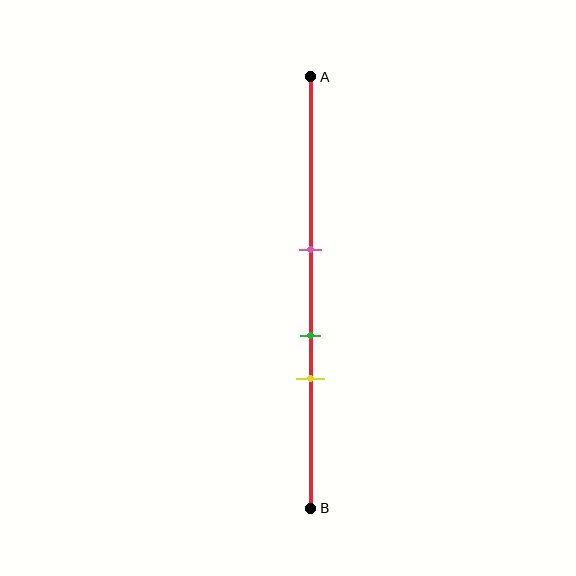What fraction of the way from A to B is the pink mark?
The pink mark is approximately 40% (0.4) of the way from A to B.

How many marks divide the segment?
There are 3 marks dividing the segment.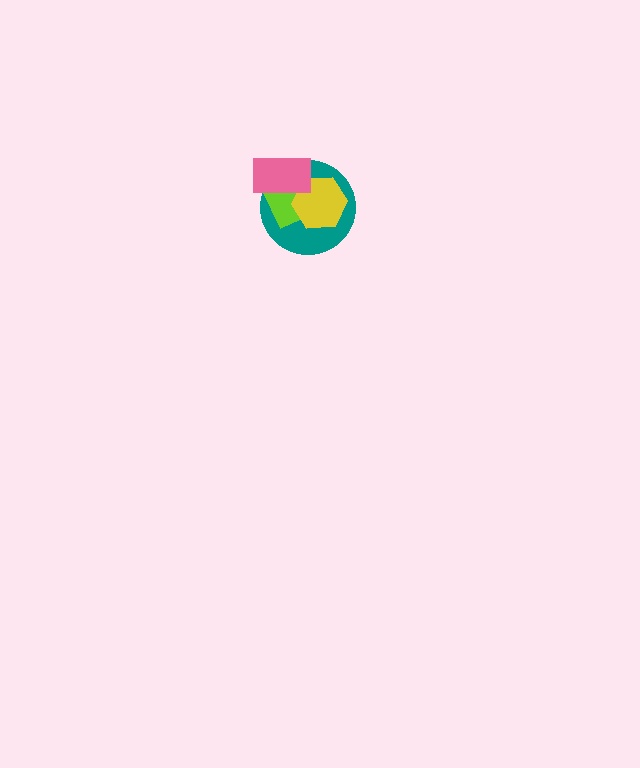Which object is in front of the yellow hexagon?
The pink rectangle is in front of the yellow hexagon.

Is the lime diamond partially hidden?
Yes, it is partially covered by another shape.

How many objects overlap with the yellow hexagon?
3 objects overlap with the yellow hexagon.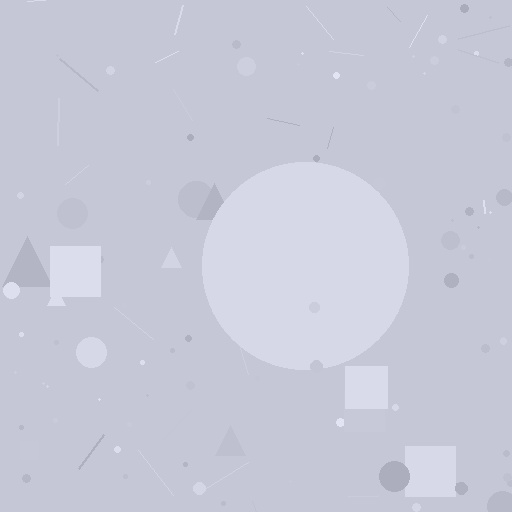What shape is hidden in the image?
A circle is hidden in the image.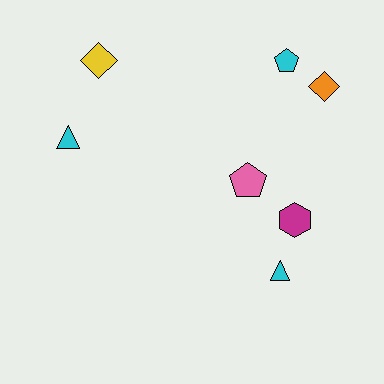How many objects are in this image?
There are 7 objects.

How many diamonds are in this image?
There are 2 diamonds.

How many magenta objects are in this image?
There is 1 magenta object.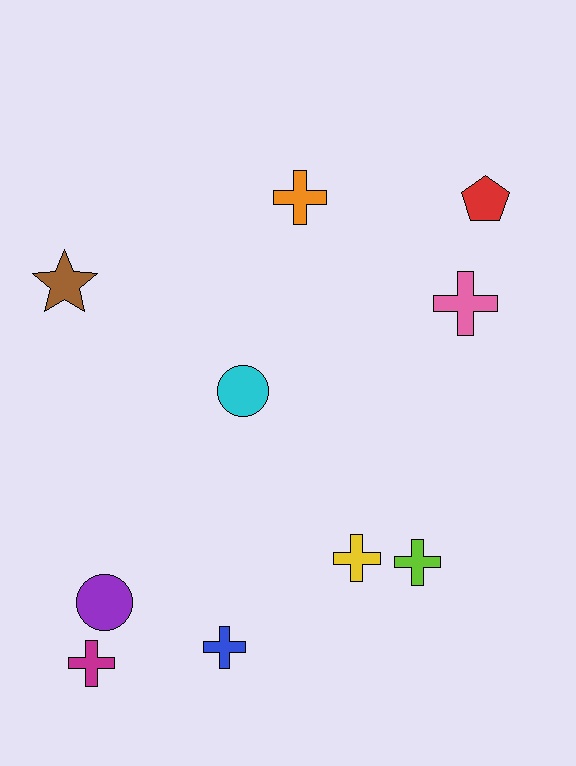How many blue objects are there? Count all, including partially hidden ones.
There is 1 blue object.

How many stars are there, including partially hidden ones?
There is 1 star.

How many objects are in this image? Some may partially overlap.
There are 10 objects.